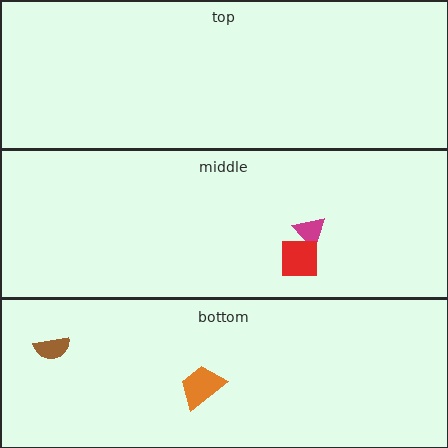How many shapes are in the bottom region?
2.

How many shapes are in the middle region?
2.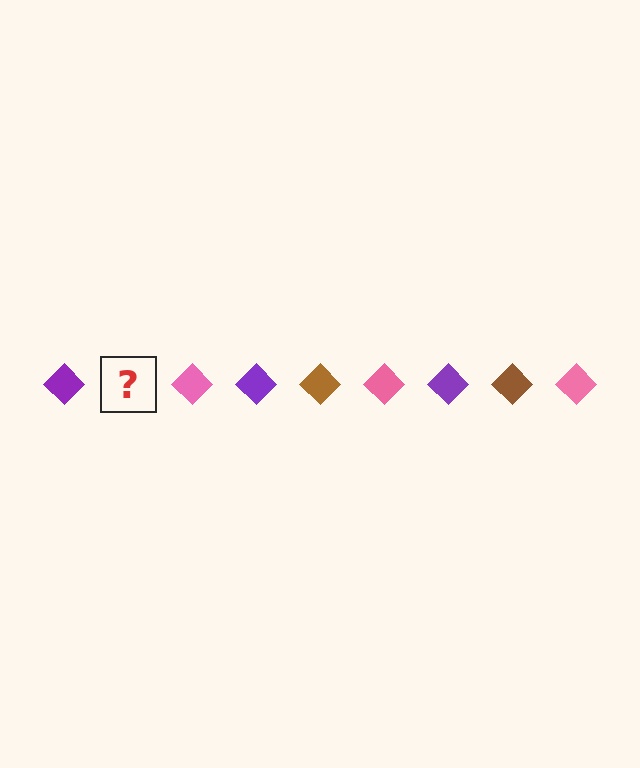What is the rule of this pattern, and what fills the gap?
The rule is that the pattern cycles through purple, brown, pink diamonds. The gap should be filled with a brown diamond.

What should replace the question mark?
The question mark should be replaced with a brown diamond.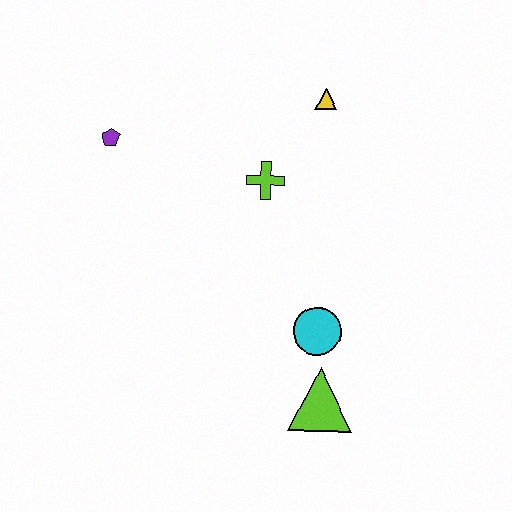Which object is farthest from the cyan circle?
The purple pentagon is farthest from the cyan circle.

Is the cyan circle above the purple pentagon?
No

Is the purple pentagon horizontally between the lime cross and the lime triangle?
No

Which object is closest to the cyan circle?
The lime triangle is closest to the cyan circle.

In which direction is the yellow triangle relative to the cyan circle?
The yellow triangle is above the cyan circle.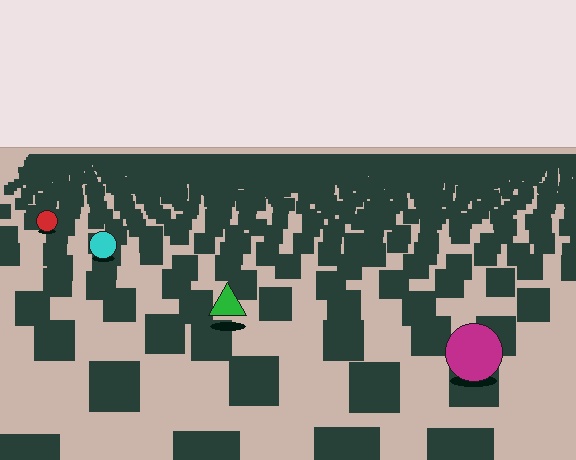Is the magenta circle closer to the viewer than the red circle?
Yes. The magenta circle is closer — you can tell from the texture gradient: the ground texture is coarser near it.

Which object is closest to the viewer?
The magenta circle is closest. The texture marks near it are larger and more spread out.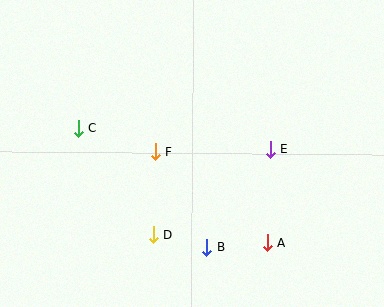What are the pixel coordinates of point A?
Point A is at (268, 242).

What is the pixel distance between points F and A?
The distance between F and A is 144 pixels.